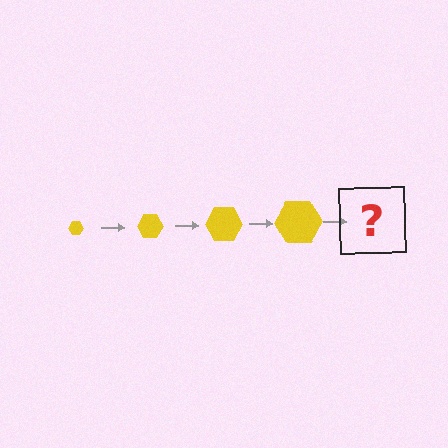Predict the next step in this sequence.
The next step is a yellow hexagon, larger than the previous one.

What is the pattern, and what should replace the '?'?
The pattern is that the hexagon gets progressively larger each step. The '?' should be a yellow hexagon, larger than the previous one.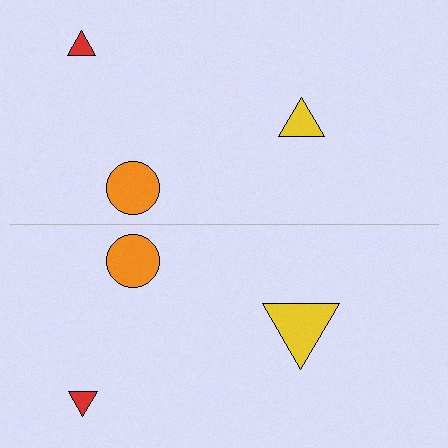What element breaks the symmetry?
The yellow triangle on the bottom side has a different size than its mirror counterpart.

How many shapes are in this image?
There are 6 shapes in this image.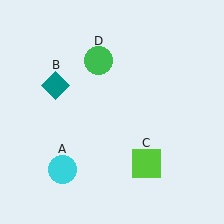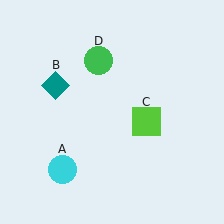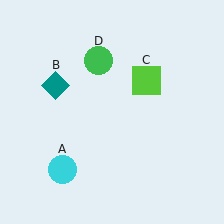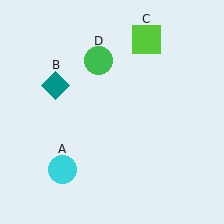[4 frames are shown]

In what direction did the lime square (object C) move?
The lime square (object C) moved up.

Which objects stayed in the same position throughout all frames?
Cyan circle (object A) and teal diamond (object B) and green circle (object D) remained stationary.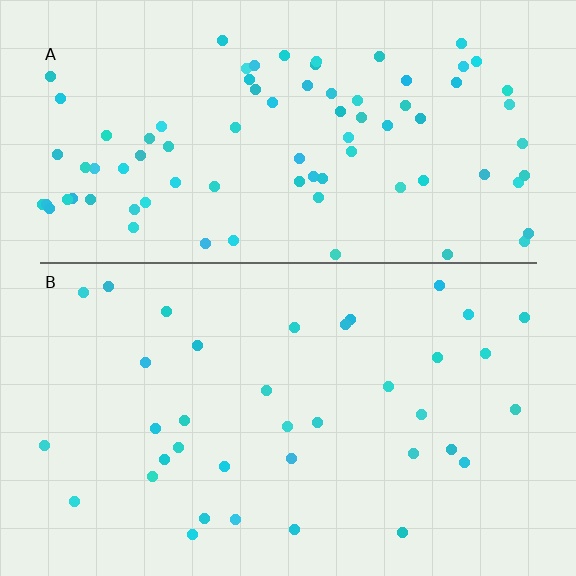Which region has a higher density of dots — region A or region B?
A (the top).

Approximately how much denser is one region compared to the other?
Approximately 2.3× — region A over region B.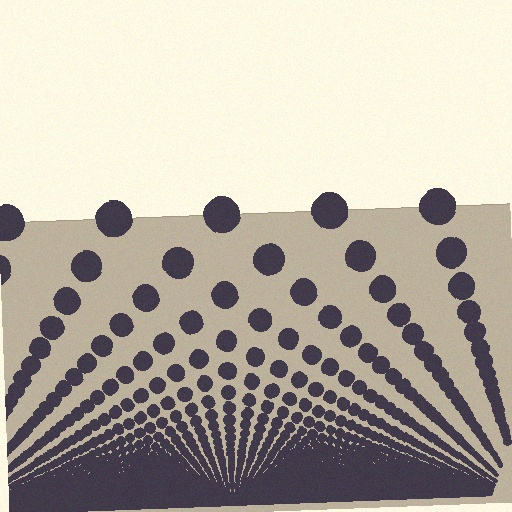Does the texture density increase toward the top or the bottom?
Density increases toward the bottom.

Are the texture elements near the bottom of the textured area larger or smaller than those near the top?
Smaller. The gradient is inverted — elements near the bottom are smaller and denser.